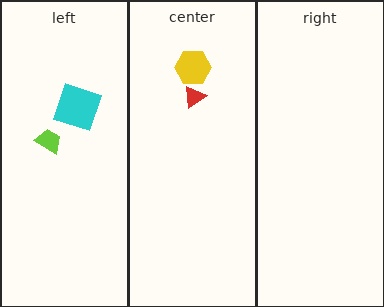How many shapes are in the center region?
2.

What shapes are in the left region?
The cyan square, the lime trapezoid.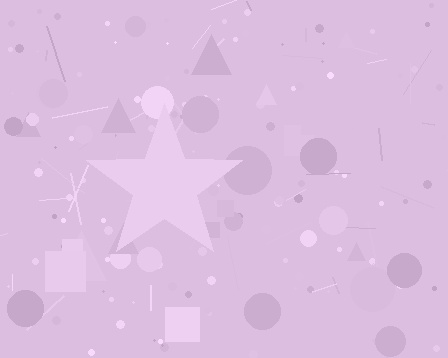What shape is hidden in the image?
A star is hidden in the image.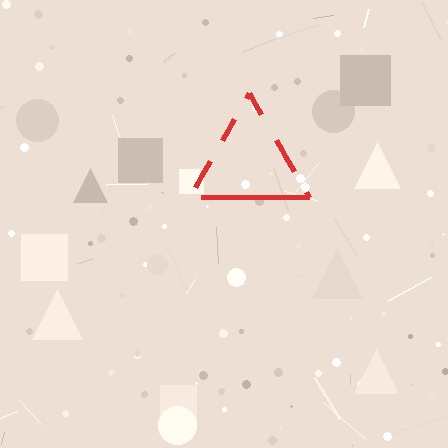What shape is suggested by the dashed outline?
The dashed outline suggests a triangle.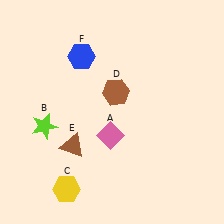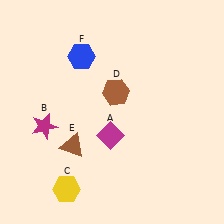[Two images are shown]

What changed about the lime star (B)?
In Image 1, B is lime. In Image 2, it changed to magenta.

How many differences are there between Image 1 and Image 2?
There are 2 differences between the two images.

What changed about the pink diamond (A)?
In Image 1, A is pink. In Image 2, it changed to magenta.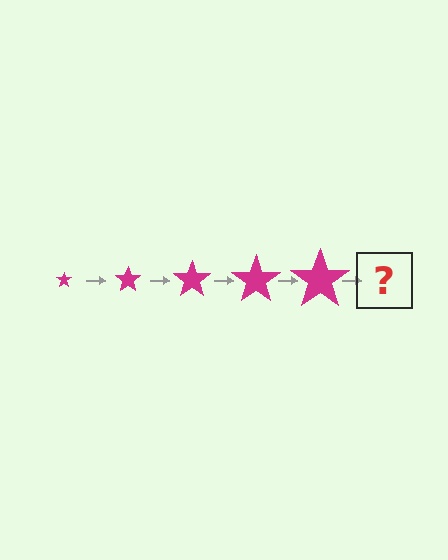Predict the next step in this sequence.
The next step is a magenta star, larger than the previous one.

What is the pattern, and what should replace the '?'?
The pattern is that the star gets progressively larger each step. The '?' should be a magenta star, larger than the previous one.